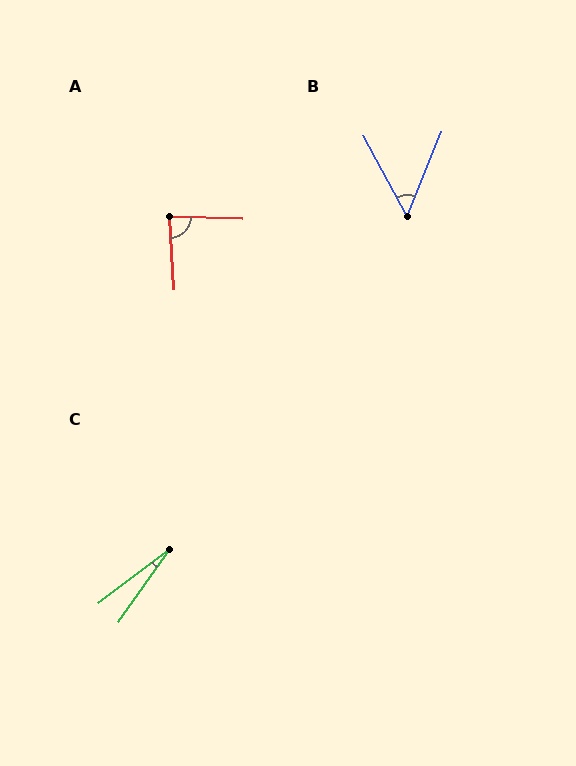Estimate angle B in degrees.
Approximately 50 degrees.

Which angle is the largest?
A, at approximately 85 degrees.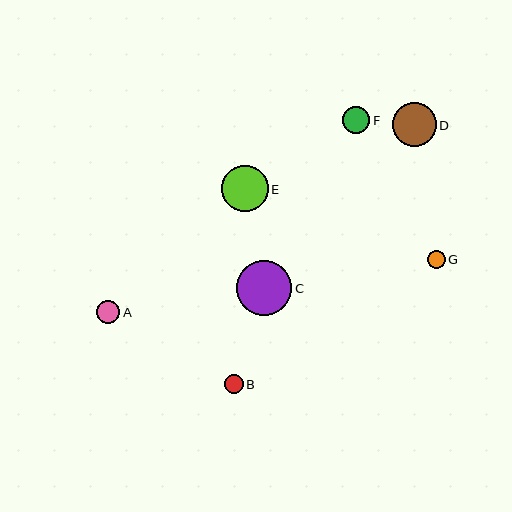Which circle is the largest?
Circle C is the largest with a size of approximately 55 pixels.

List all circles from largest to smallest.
From largest to smallest: C, E, D, F, A, B, G.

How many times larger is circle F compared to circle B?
Circle F is approximately 1.5 times the size of circle B.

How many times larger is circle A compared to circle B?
Circle A is approximately 1.2 times the size of circle B.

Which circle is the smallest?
Circle G is the smallest with a size of approximately 17 pixels.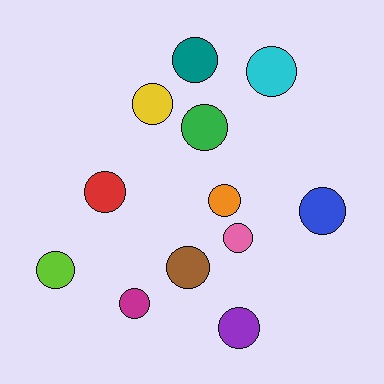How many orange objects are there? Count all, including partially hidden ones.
There is 1 orange object.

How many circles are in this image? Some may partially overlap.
There are 12 circles.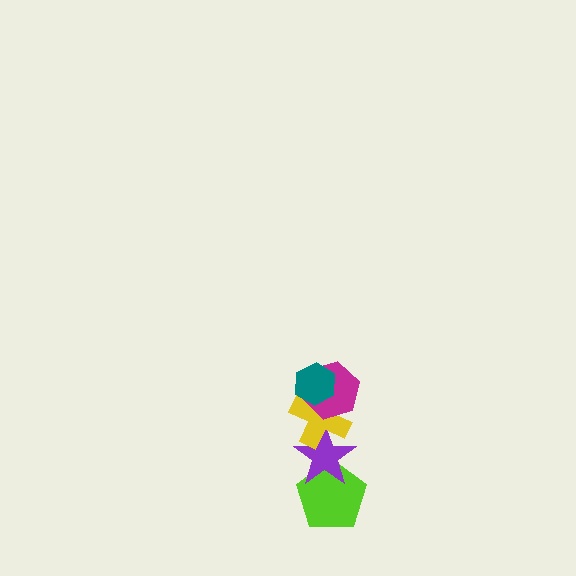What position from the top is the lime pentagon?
The lime pentagon is 5th from the top.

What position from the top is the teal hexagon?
The teal hexagon is 1st from the top.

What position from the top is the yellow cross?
The yellow cross is 3rd from the top.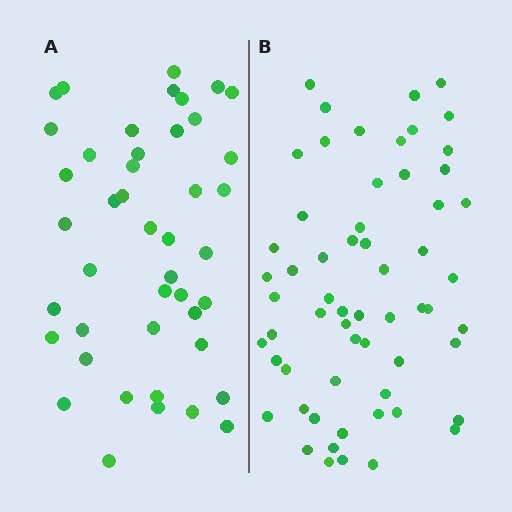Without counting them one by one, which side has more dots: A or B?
Region B (the right region) has more dots.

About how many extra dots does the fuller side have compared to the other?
Region B has approximately 15 more dots than region A.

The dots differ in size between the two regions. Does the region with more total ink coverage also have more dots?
No. Region A has more total ink coverage because its dots are larger, but region B actually contains more individual dots. Total area can be misleading — the number of items is what matters here.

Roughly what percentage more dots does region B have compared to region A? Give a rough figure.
About 35% more.